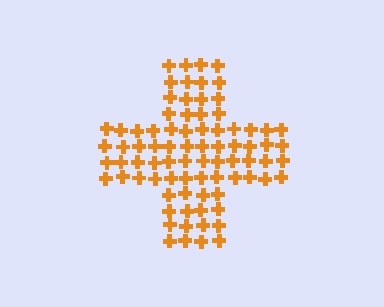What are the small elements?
The small elements are crosses.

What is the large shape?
The large shape is a cross.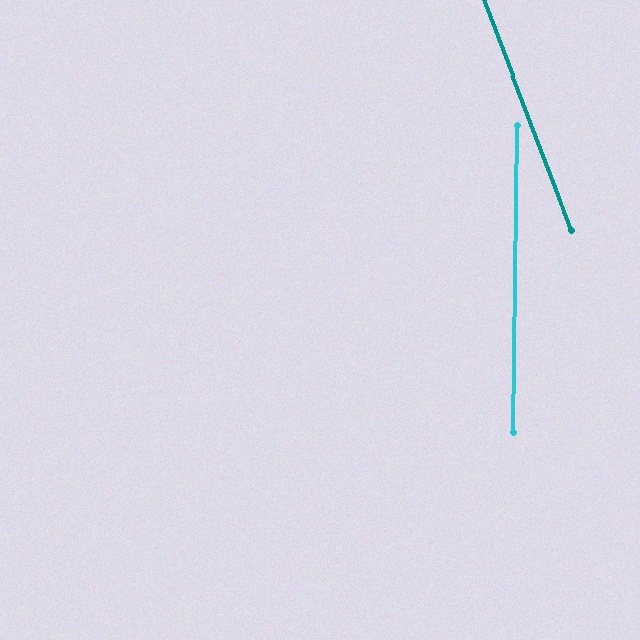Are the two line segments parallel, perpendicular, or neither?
Neither parallel nor perpendicular — they differ by about 22°.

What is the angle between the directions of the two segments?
Approximately 22 degrees.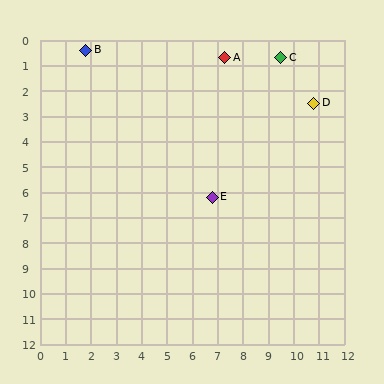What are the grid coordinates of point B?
Point B is at approximately (1.8, 0.4).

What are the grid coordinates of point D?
Point D is at approximately (10.8, 2.5).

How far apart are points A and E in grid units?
Points A and E are about 5.5 grid units apart.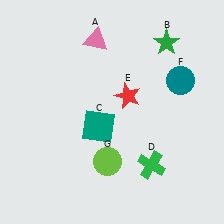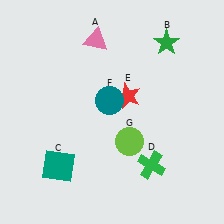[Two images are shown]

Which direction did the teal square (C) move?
The teal square (C) moved left.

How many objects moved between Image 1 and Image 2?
3 objects moved between the two images.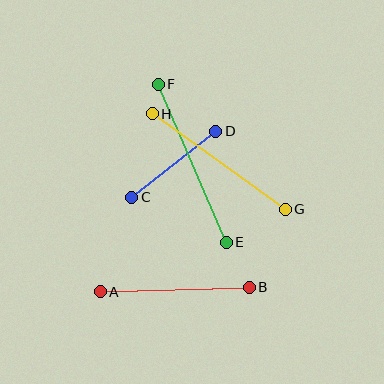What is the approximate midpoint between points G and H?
The midpoint is at approximately (219, 162) pixels.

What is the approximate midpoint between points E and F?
The midpoint is at approximately (192, 163) pixels.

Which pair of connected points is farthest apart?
Points E and F are farthest apart.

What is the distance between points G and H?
The distance is approximately 164 pixels.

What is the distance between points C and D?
The distance is approximately 107 pixels.